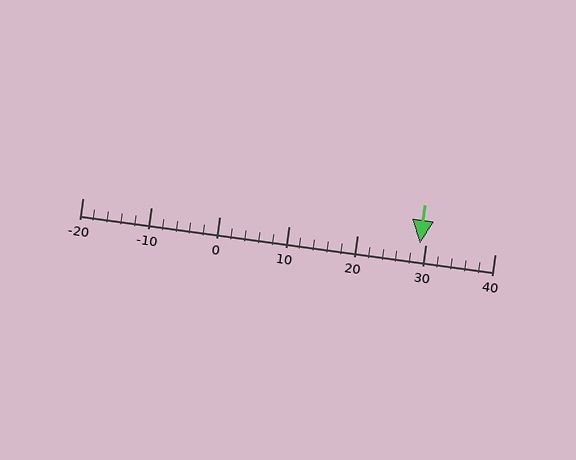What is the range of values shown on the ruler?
The ruler shows values from -20 to 40.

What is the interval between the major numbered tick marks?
The major tick marks are spaced 10 units apart.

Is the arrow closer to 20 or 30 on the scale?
The arrow is closer to 30.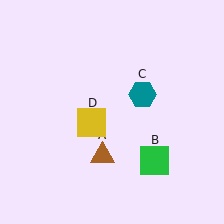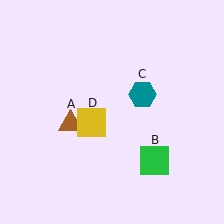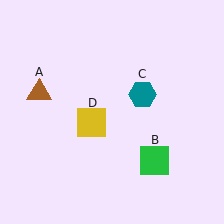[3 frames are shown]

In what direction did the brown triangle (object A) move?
The brown triangle (object A) moved up and to the left.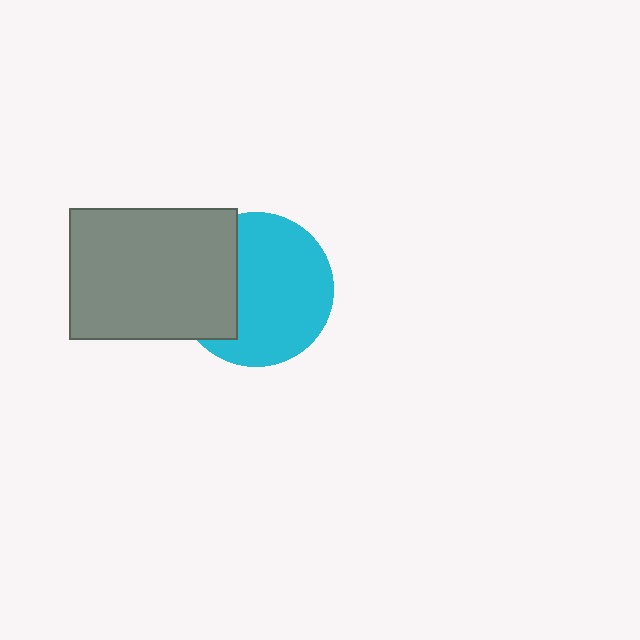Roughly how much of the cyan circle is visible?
Most of it is visible (roughly 68%).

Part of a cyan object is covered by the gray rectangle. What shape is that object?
It is a circle.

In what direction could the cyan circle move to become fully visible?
The cyan circle could move right. That would shift it out from behind the gray rectangle entirely.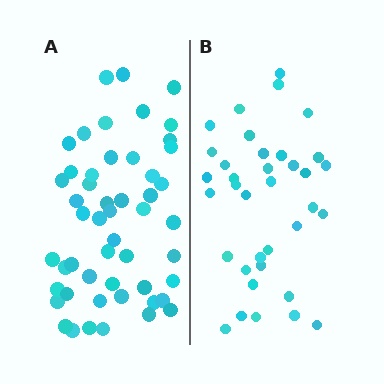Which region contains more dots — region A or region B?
Region A (the left region) has more dots.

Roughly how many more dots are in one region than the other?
Region A has approximately 15 more dots than region B.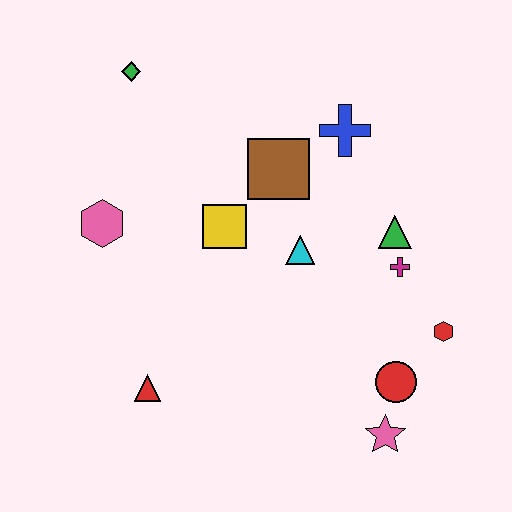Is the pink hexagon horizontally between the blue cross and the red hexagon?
No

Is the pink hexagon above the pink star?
Yes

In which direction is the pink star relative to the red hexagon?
The pink star is below the red hexagon.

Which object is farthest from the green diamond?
The pink star is farthest from the green diamond.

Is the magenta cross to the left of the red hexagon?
Yes